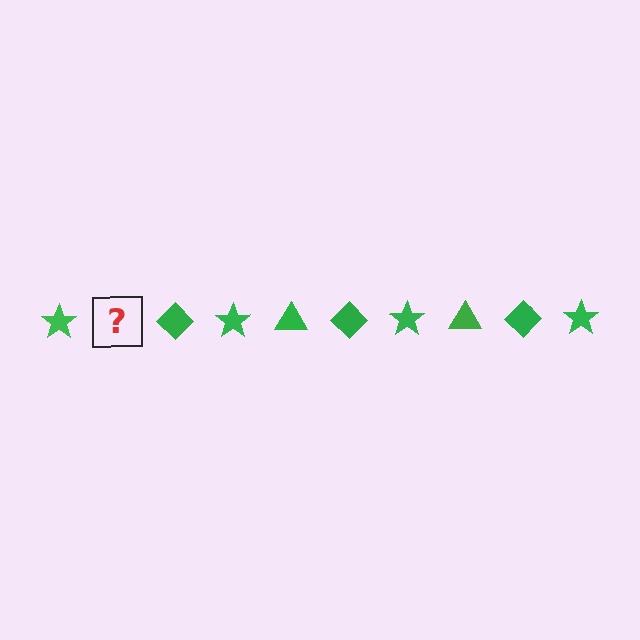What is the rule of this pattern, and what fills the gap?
The rule is that the pattern cycles through star, triangle, diamond shapes in green. The gap should be filled with a green triangle.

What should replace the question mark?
The question mark should be replaced with a green triangle.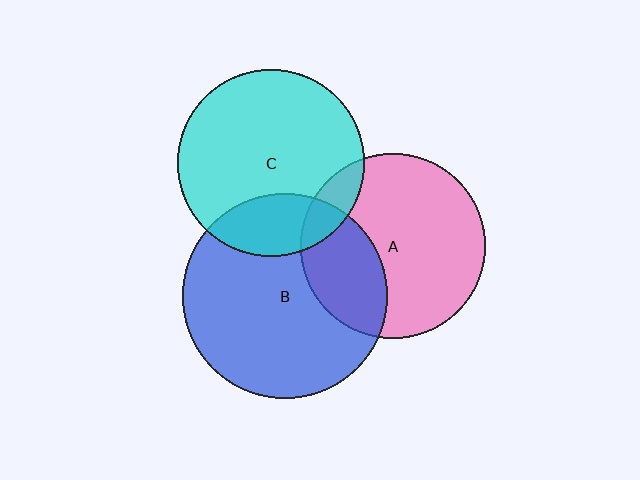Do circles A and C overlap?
Yes.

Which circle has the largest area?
Circle B (blue).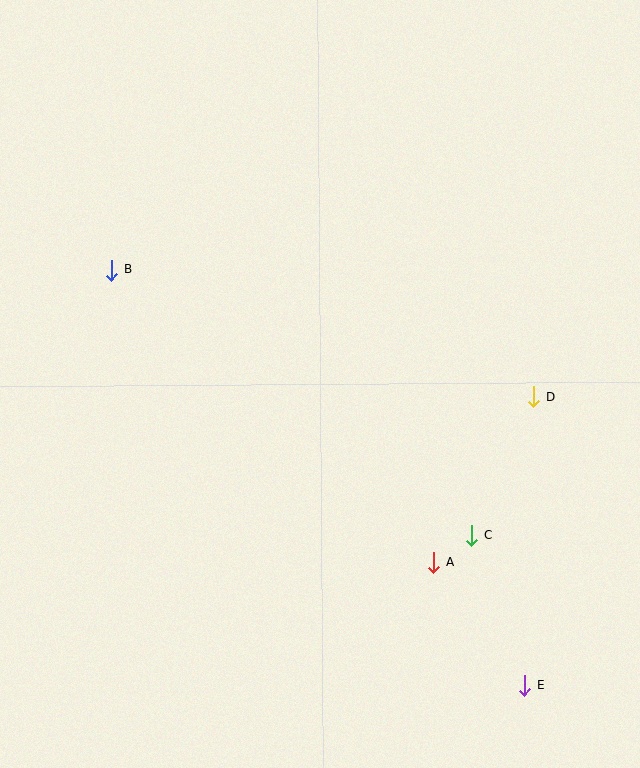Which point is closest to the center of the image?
Point A at (434, 563) is closest to the center.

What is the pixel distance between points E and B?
The distance between E and B is 586 pixels.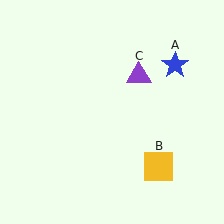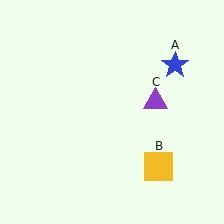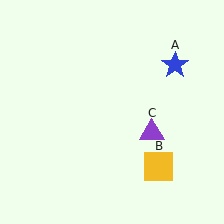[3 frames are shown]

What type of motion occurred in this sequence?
The purple triangle (object C) rotated clockwise around the center of the scene.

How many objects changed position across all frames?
1 object changed position: purple triangle (object C).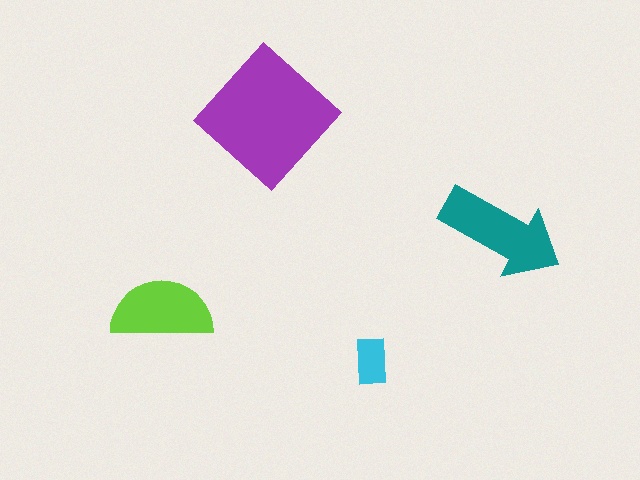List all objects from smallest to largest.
The cyan rectangle, the lime semicircle, the teal arrow, the purple diamond.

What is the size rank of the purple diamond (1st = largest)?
1st.